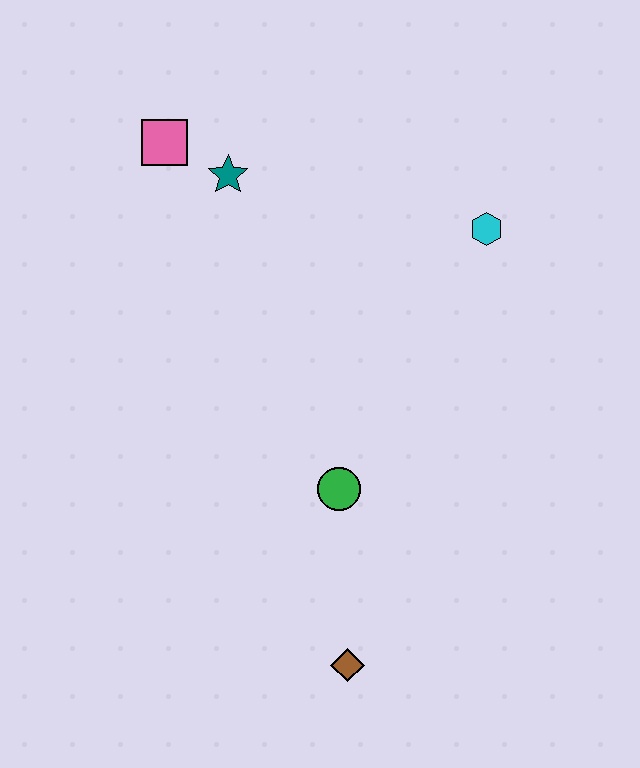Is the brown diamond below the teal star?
Yes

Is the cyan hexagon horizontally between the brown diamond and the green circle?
No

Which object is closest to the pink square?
The teal star is closest to the pink square.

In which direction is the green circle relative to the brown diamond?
The green circle is above the brown diamond.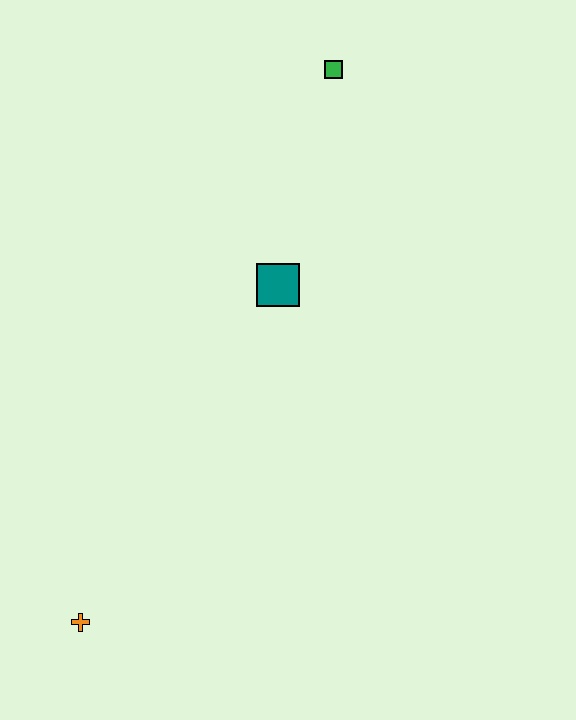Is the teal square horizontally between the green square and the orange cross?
Yes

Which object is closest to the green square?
The teal square is closest to the green square.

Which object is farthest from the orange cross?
The green square is farthest from the orange cross.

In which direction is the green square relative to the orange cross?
The green square is above the orange cross.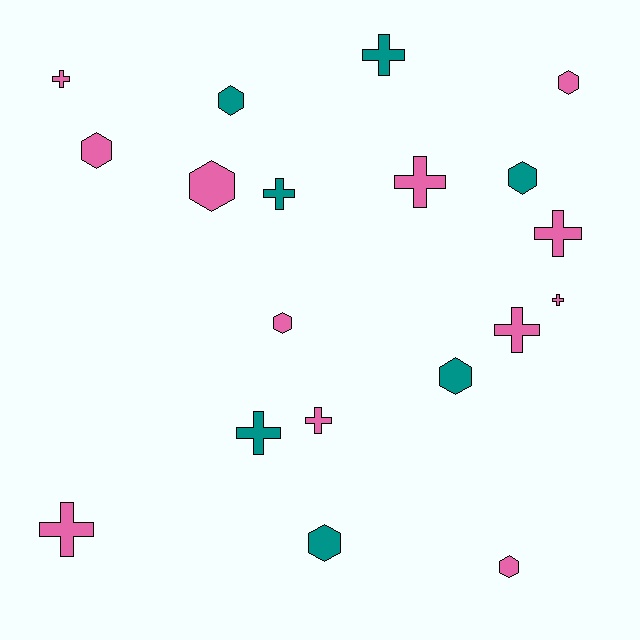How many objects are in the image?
There are 19 objects.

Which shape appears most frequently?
Cross, with 10 objects.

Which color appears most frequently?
Pink, with 12 objects.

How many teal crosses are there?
There are 3 teal crosses.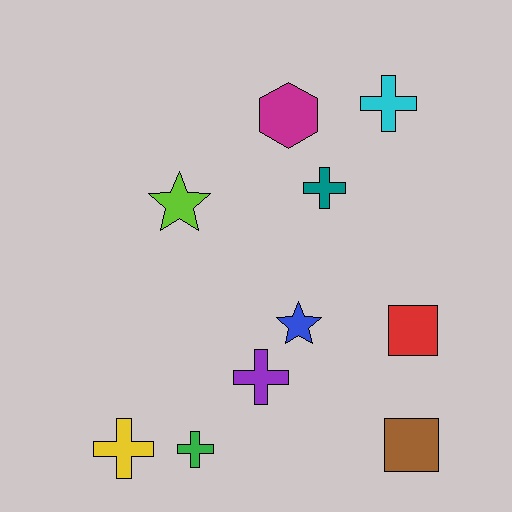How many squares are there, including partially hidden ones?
There are 2 squares.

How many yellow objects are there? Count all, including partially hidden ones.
There is 1 yellow object.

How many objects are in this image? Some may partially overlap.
There are 10 objects.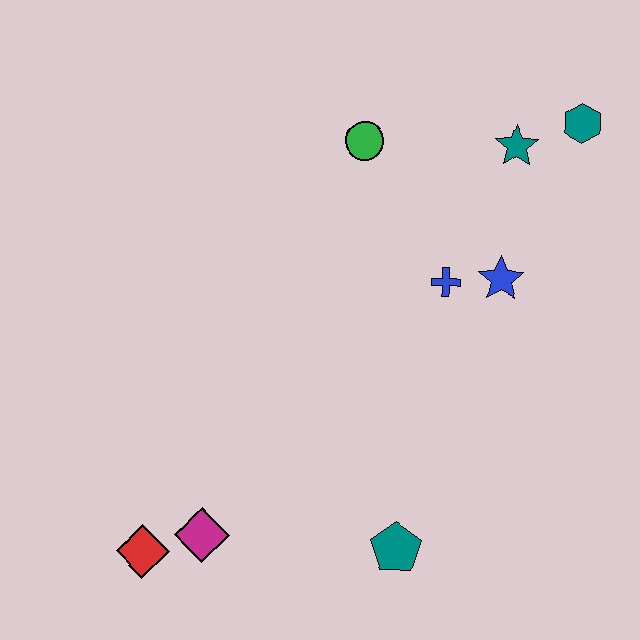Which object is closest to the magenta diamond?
The red diamond is closest to the magenta diamond.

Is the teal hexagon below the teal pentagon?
No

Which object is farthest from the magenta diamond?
The teal hexagon is farthest from the magenta diamond.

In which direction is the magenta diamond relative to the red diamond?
The magenta diamond is to the right of the red diamond.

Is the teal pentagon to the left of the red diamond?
No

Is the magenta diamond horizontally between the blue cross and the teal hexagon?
No